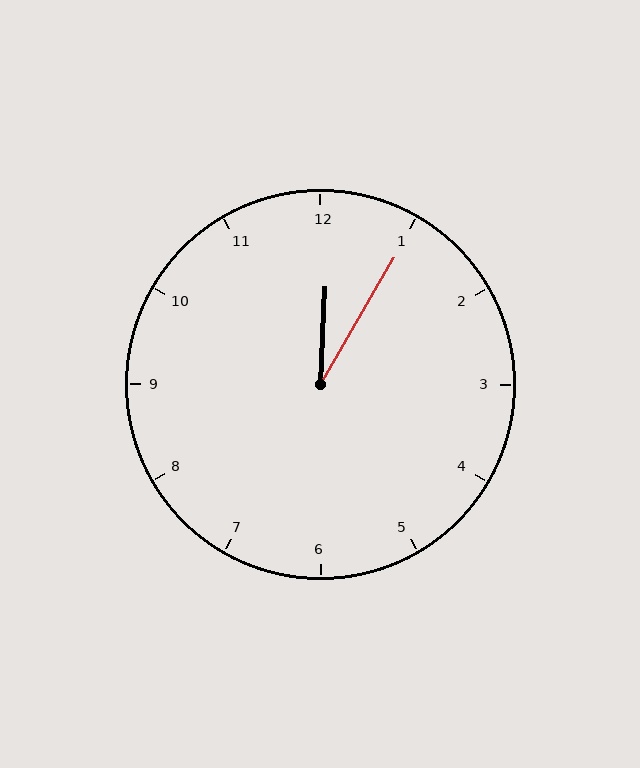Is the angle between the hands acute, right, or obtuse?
It is acute.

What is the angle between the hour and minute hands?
Approximately 28 degrees.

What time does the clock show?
12:05.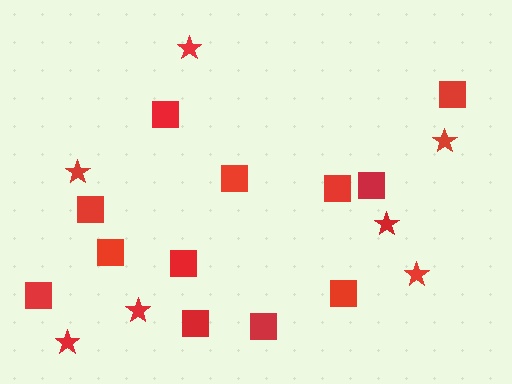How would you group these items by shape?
There are 2 groups: one group of squares (12) and one group of stars (7).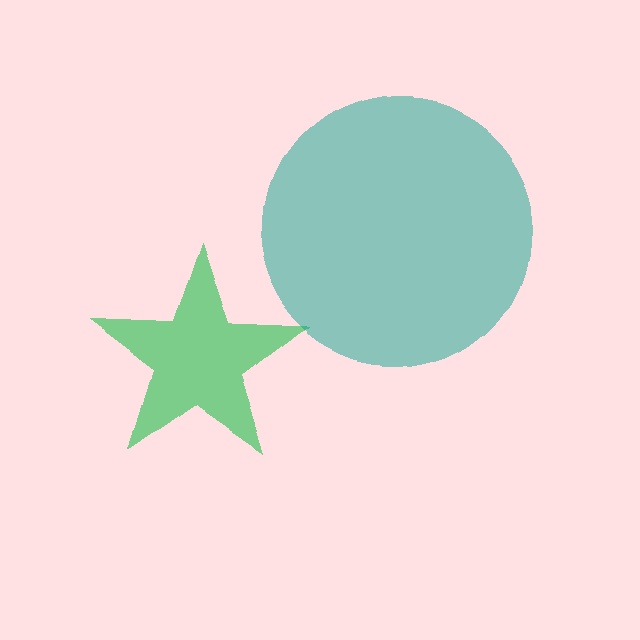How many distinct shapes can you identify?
There are 2 distinct shapes: a green star, a teal circle.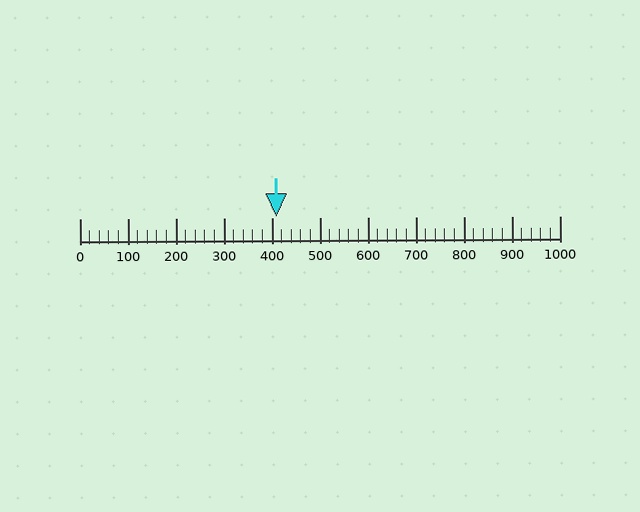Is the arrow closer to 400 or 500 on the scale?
The arrow is closer to 400.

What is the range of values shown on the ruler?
The ruler shows values from 0 to 1000.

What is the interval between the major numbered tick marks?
The major tick marks are spaced 100 units apart.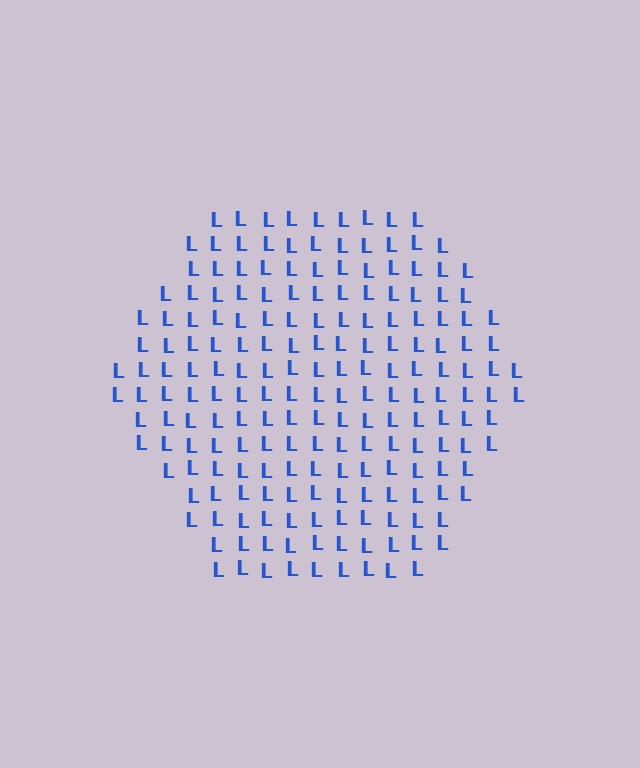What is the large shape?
The large shape is a hexagon.